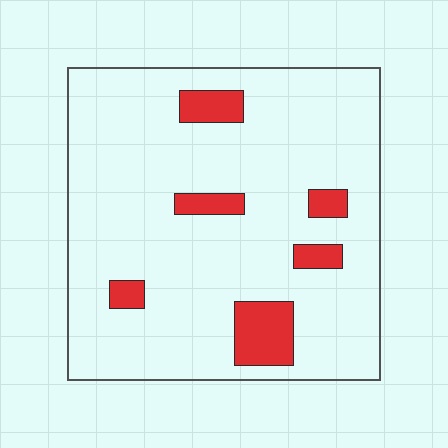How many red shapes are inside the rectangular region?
6.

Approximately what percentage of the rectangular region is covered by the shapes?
Approximately 10%.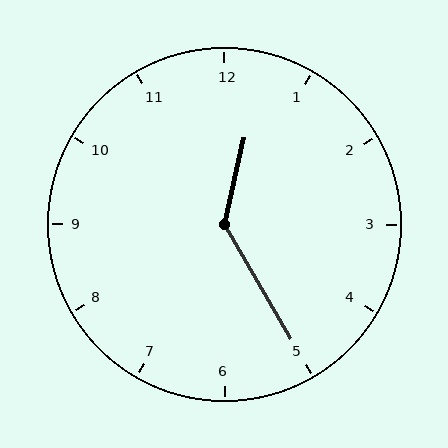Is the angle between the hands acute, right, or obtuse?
It is obtuse.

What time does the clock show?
12:25.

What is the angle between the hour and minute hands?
Approximately 138 degrees.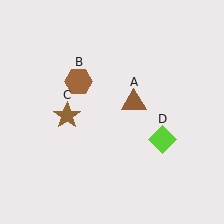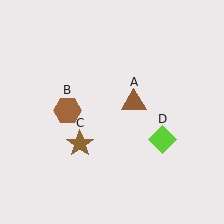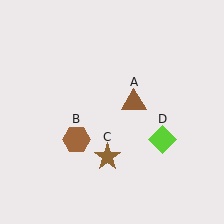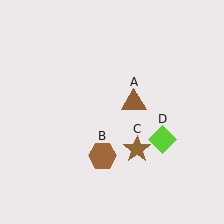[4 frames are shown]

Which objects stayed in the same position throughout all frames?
Brown triangle (object A) and lime diamond (object D) remained stationary.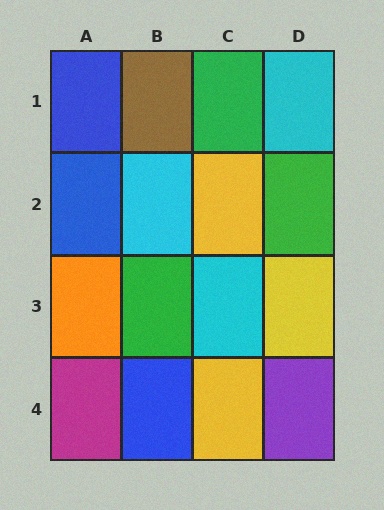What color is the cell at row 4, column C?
Yellow.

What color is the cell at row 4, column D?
Purple.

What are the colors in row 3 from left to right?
Orange, green, cyan, yellow.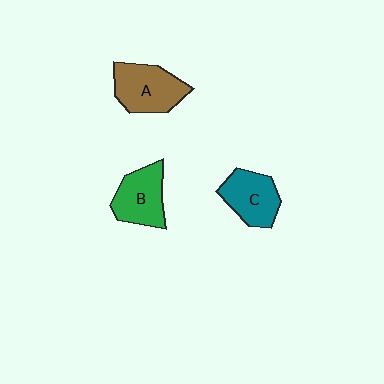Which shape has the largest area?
Shape A (brown).